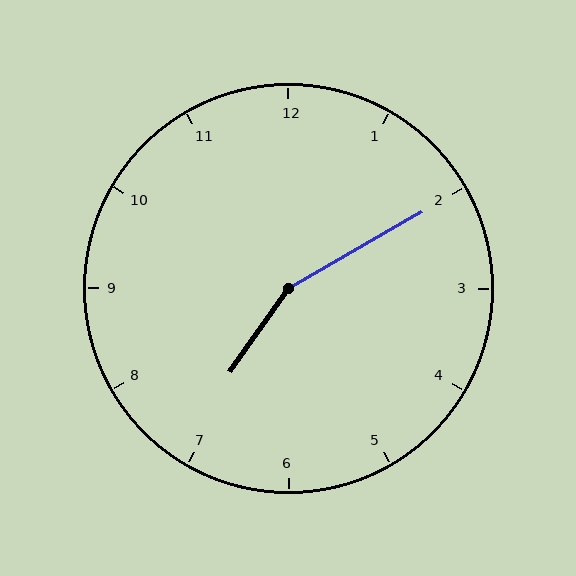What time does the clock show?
7:10.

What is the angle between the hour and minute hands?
Approximately 155 degrees.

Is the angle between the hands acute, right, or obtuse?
It is obtuse.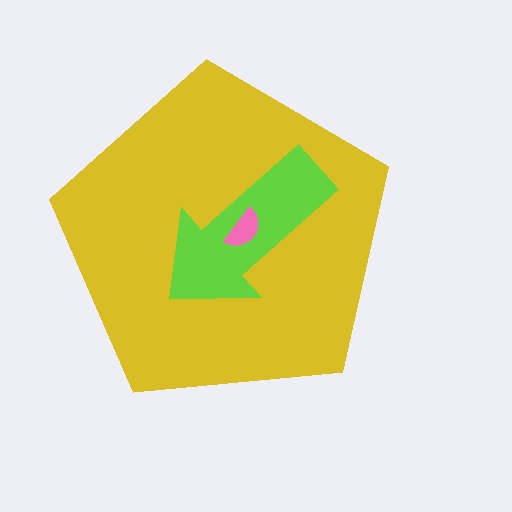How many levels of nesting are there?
3.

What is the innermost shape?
The pink semicircle.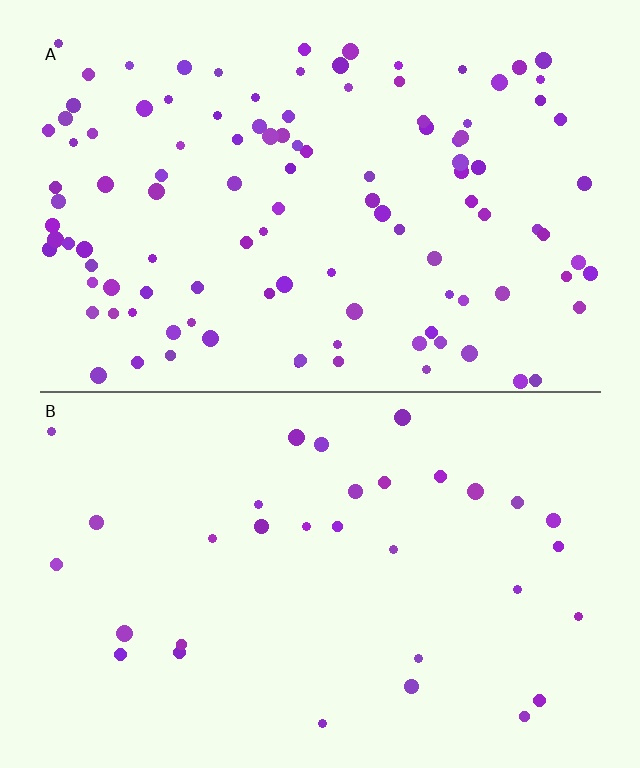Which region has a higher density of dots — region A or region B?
A (the top).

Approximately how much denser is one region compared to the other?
Approximately 3.4× — region A over region B.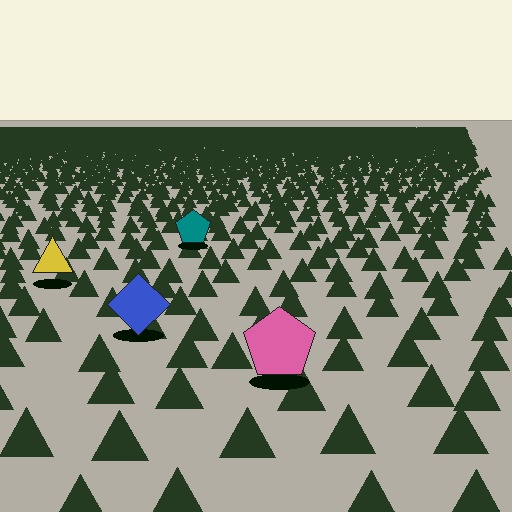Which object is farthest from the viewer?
The teal pentagon is farthest from the viewer. It appears smaller and the ground texture around it is denser.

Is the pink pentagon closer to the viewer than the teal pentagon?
Yes. The pink pentagon is closer — you can tell from the texture gradient: the ground texture is coarser near it.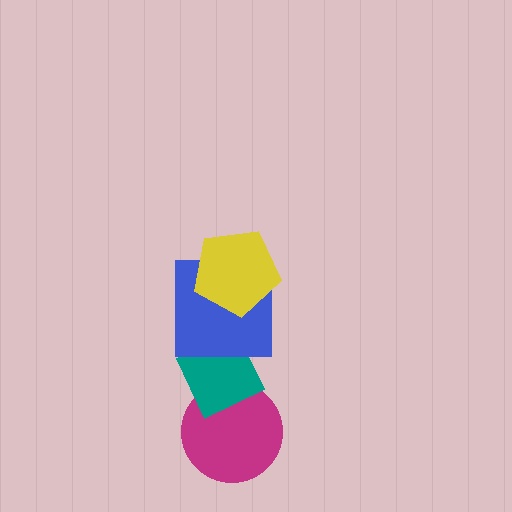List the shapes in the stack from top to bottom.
From top to bottom: the yellow pentagon, the blue square, the teal diamond, the magenta circle.